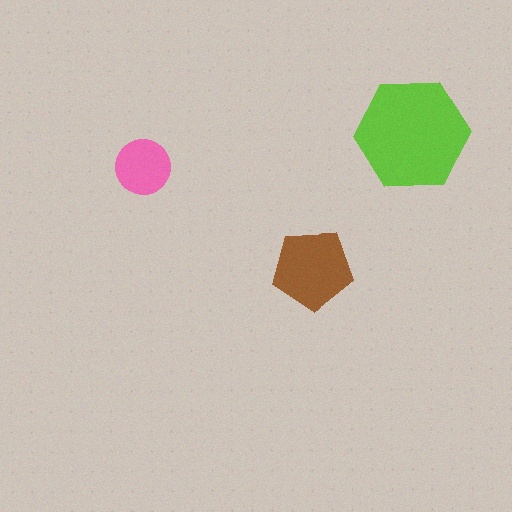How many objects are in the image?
There are 3 objects in the image.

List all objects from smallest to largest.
The pink circle, the brown pentagon, the lime hexagon.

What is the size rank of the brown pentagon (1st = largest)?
2nd.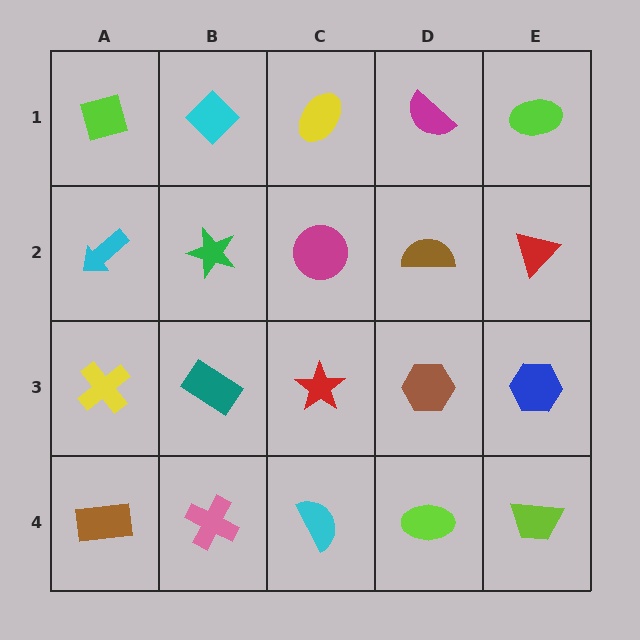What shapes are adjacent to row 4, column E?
A blue hexagon (row 3, column E), a lime ellipse (row 4, column D).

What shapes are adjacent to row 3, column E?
A red triangle (row 2, column E), a lime trapezoid (row 4, column E), a brown hexagon (row 3, column D).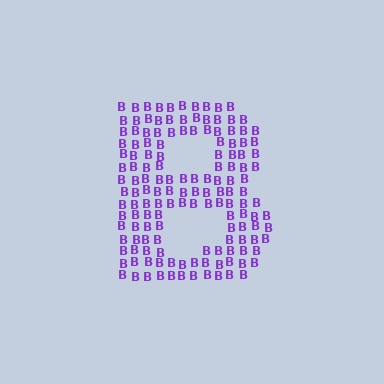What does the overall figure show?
The overall figure shows the letter B.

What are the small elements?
The small elements are letter B's.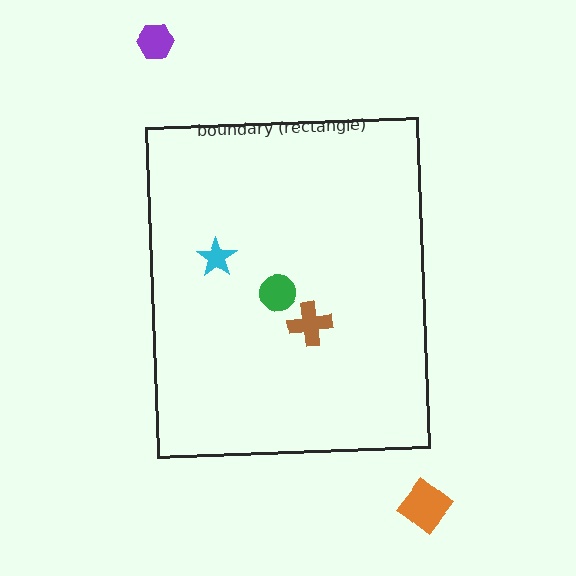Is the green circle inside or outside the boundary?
Inside.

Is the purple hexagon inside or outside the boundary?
Outside.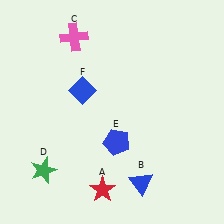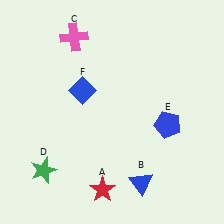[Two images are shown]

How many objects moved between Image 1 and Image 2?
1 object moved between the two images.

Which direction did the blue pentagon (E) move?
The blue pentagon (E) moved right.